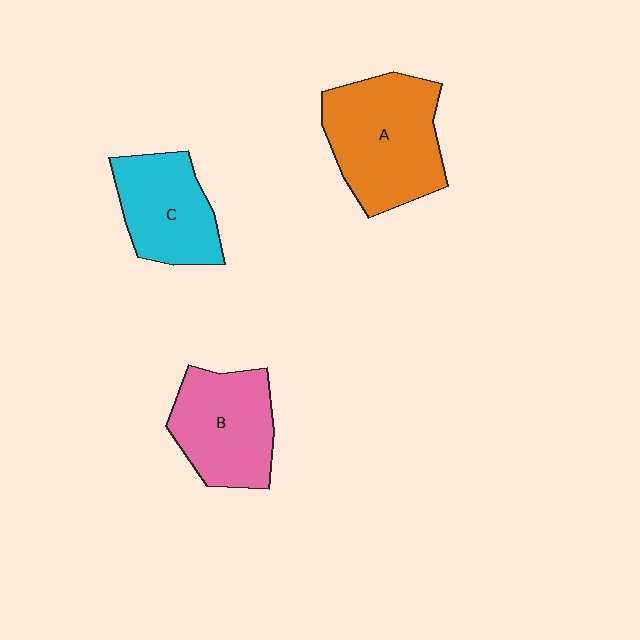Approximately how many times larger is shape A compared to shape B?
Approximately 1.3 times.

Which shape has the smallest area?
Shape C (cyan).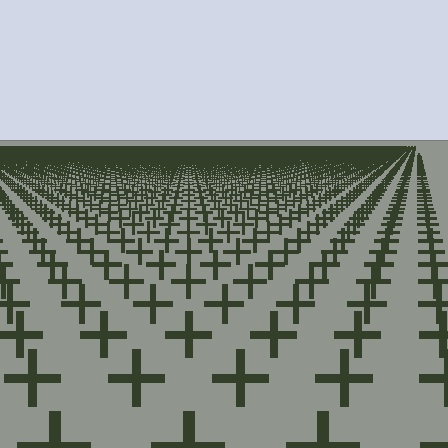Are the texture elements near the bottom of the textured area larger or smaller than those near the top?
Larger. Near the bottom, elements are closer to the viewer and appear at a bigger on-screen size.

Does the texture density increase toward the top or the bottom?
Density increases toward the top.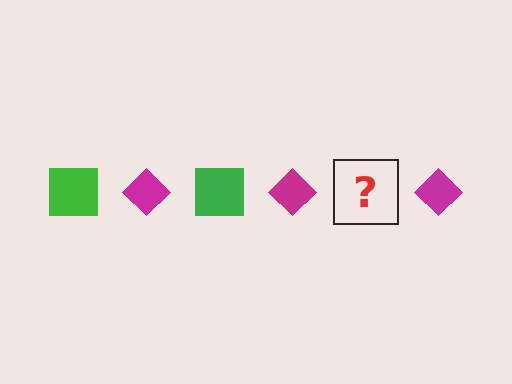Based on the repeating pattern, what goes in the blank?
The blank should be a green square.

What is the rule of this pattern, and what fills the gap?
The rule is that the pattern alternates between green square and magenta diamond. The gap should be filled with a green square.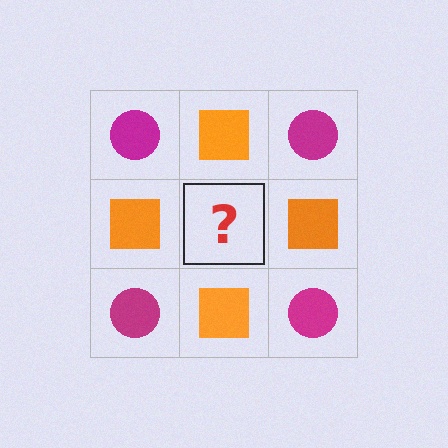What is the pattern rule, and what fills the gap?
The rule is that it alternates magenta circle and orange square in a checkerboard pattern. The gap should be filled with a magenta circle.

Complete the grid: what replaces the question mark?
The question mark should be replaced with a magenta circle.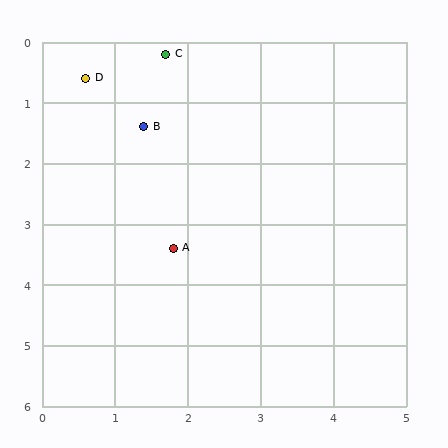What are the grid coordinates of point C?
Point C is at approximately (1.7, 0.2).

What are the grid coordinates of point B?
Point B is at approximately (1.4, 1.4).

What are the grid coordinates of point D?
Point D is at approximately (0.6, 0.6).